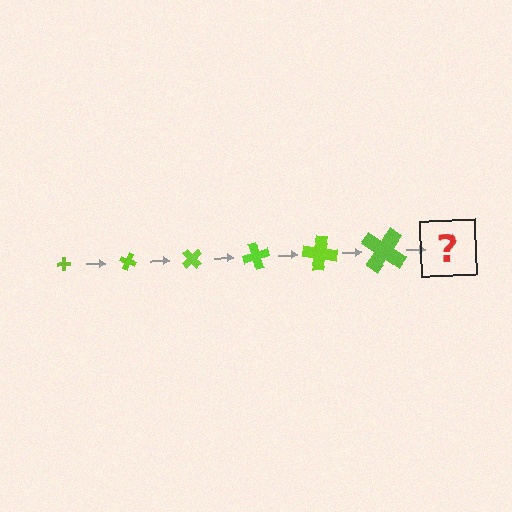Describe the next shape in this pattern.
It should be a cross, larger than the previous one and rotated 150 degrees from the start.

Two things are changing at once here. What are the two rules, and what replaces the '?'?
The two rules are that the cross grows larger each step and it rotates 25 degrees each step. The '?' should be a cross, larger than the previous one and rotated 150 degrees from the start.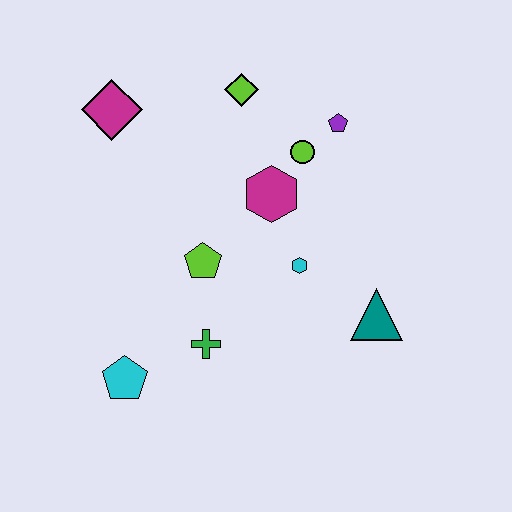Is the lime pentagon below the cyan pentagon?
No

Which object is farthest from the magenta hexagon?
The cyan pentagon is farthest from the magenta hexagon.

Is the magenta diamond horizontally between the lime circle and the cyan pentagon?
No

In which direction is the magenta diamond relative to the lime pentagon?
The magenta diamond is above the lime pentagon.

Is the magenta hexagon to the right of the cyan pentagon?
Yes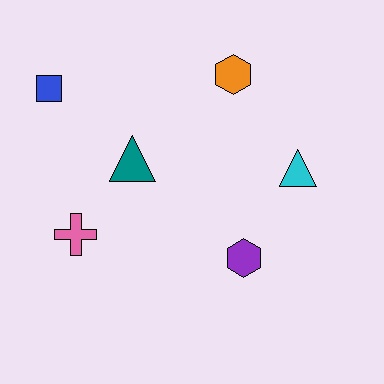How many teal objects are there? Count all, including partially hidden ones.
There is 1 teal object.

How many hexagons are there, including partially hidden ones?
There are 2 hexagons.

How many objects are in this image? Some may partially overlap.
There are 6 objects.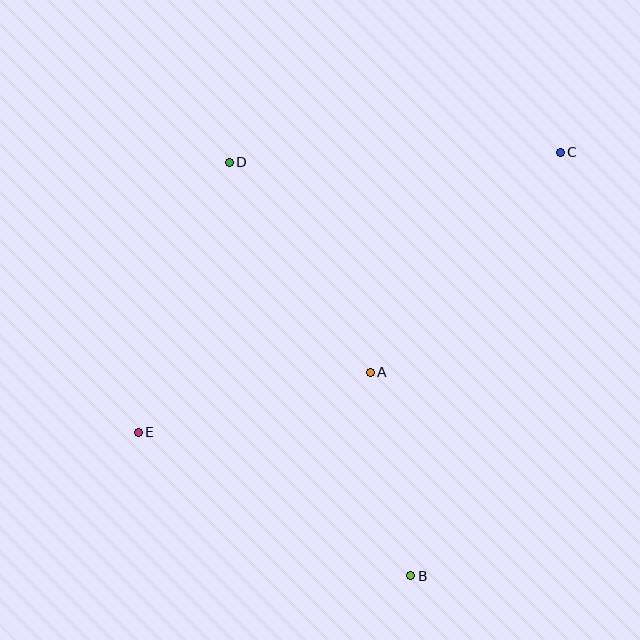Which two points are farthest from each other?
Points C and E are farthest from each other.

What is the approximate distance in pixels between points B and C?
The distance between B and C is approximately 449 pixels.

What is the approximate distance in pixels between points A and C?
The distance between A and C is approximately 291 pixels.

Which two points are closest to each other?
Points A and B are closest to each other.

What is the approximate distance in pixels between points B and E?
The distance between B and E is approximately 308 pixels.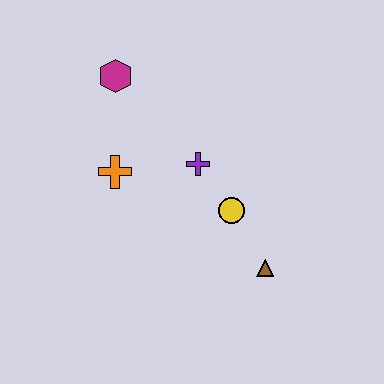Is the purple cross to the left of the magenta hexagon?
No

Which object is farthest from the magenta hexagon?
The brown triangle is farthest from the magenta hexagon.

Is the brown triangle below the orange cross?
Yes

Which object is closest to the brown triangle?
The yellow circle is closest to the brown triangle.